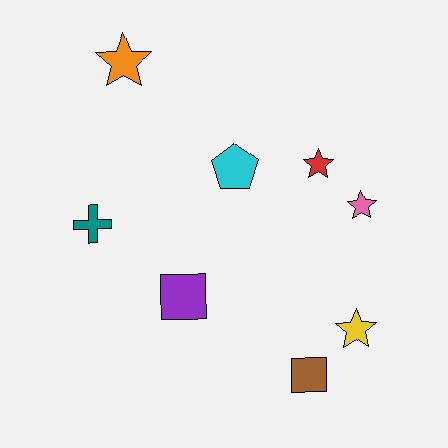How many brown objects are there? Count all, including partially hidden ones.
There is 1 brown object.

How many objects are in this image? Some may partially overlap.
There are 8 objects.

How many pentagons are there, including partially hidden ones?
There is 1 pentagon.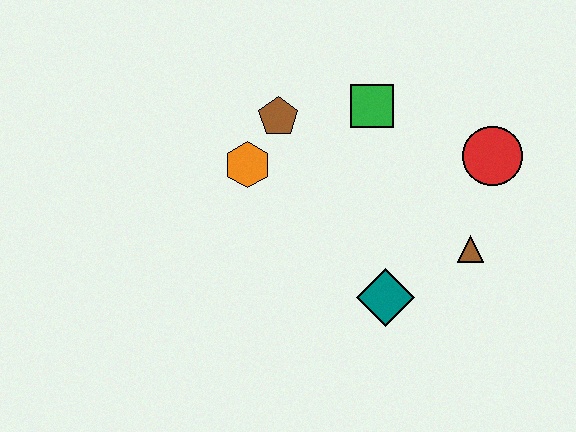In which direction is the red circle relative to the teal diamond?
The red circle is above the teal diamond.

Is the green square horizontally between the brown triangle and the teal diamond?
No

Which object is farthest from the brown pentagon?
The brown triangle is farthest from the brown pentagon.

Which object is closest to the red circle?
The brown triangle is closest to the red circle.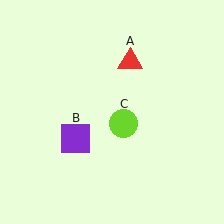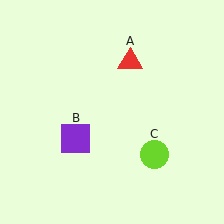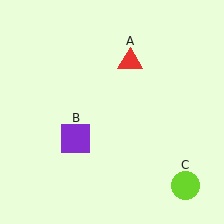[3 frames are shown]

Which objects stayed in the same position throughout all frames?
Red triangle (object A) and purple square (object B) remained stationary.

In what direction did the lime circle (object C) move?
The lime circle (object C) moved down and to the right.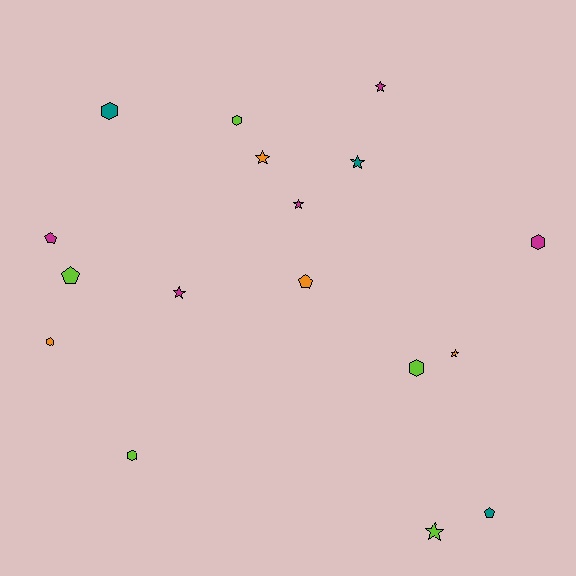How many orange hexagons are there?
There is 1 orange hexagon.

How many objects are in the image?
There are 17 objects.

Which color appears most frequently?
Magenta, with 5 objects.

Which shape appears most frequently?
Star, with 7 objects.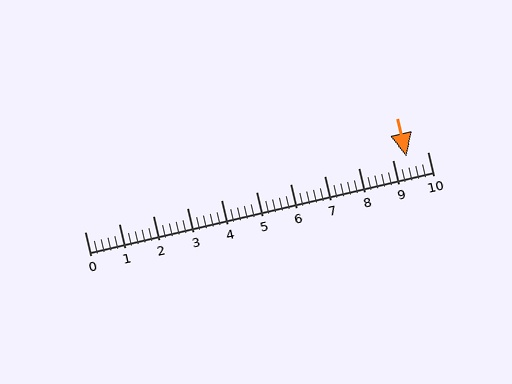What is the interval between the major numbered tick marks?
The major tick marks are spaced 1 units apart.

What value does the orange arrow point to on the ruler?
The orange arrow points to approximately 9.4.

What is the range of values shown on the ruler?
The ruler shows values from 0 to 10.